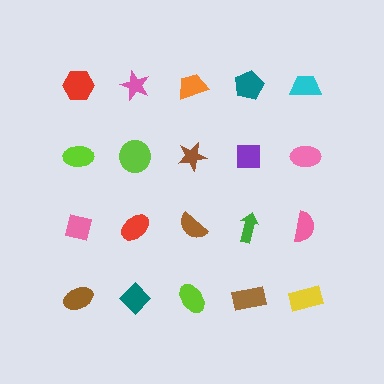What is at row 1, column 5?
A cyan trapezoid.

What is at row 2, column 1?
A lime ellipse.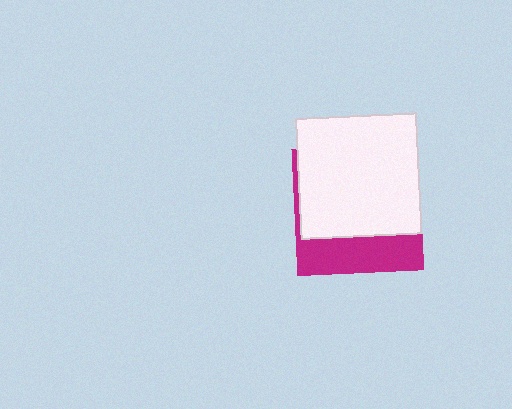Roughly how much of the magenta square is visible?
A small part of it is visible (roughly 32%).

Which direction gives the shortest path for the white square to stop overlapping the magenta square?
Moving up gives the shortest separation.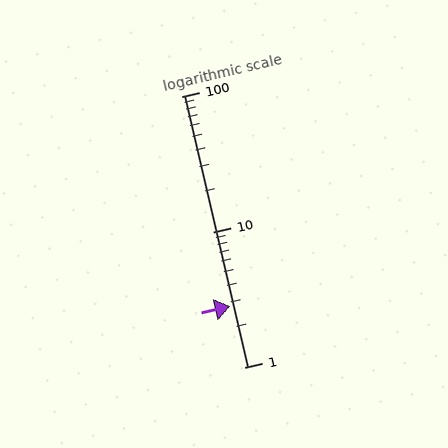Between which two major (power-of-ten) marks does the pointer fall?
The pointer is between 1 and 10.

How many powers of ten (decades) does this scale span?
The scale spans 2 decades, from 1 to 100.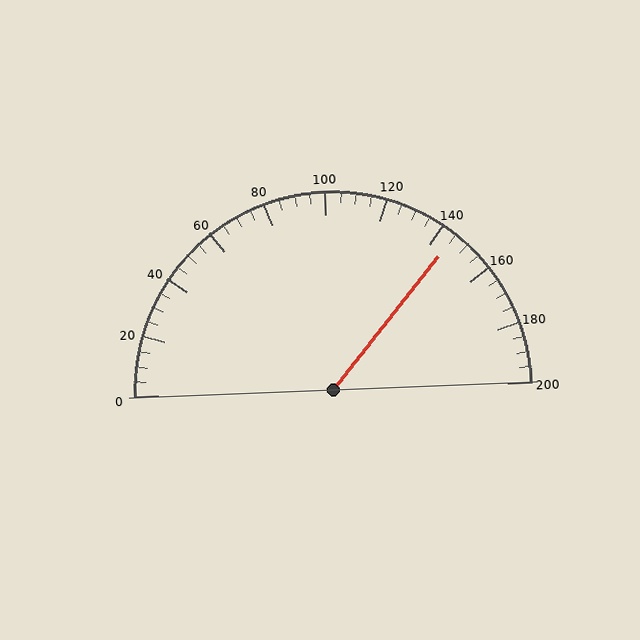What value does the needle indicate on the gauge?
The needle indicates approximately 145.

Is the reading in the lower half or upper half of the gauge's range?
The reading is in the upper half of the range (0 to 200).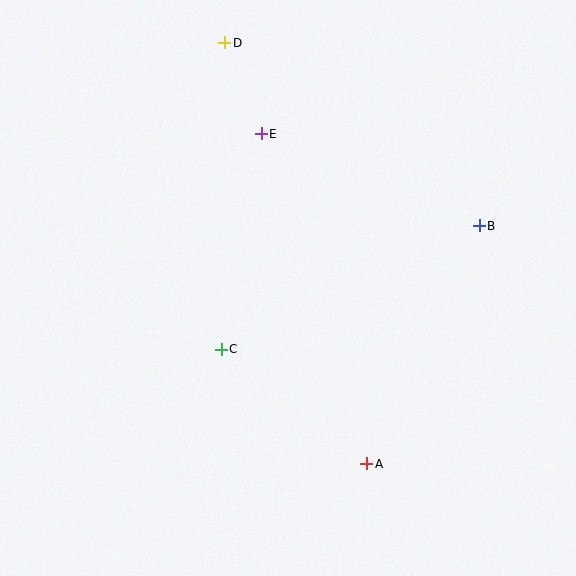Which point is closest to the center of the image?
Point C at (221, 349) is closest to the center.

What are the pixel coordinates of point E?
Point E is at (261, 134).